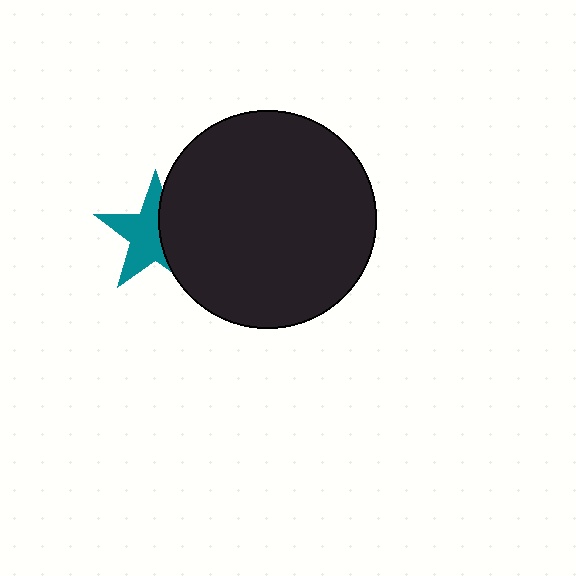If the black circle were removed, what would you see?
You would see the complete teal star.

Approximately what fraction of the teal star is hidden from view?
Roughly 41% of the teal star is hidden behind the black circle.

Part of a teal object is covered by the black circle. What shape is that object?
It is a star.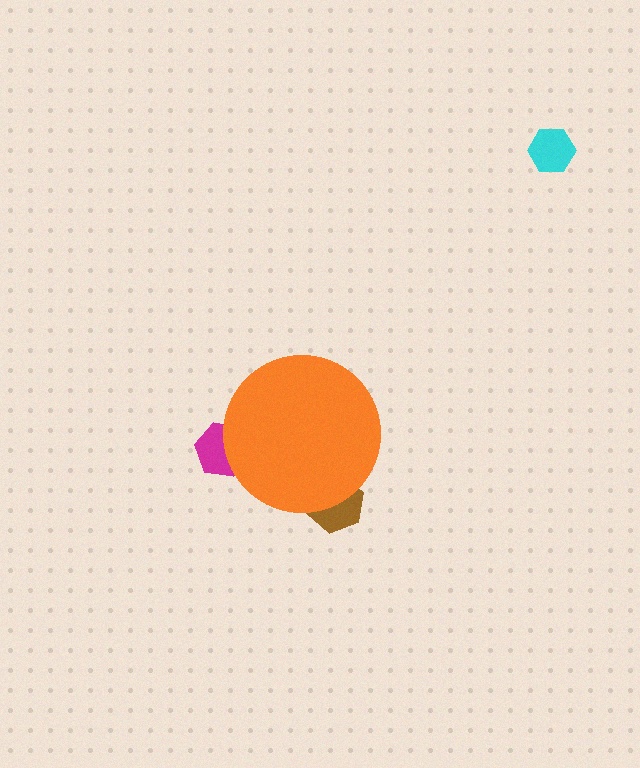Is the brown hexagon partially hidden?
Yes, the brown hexagon is partially hidden behind the orange circle.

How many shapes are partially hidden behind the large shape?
2 shapes are partially hidden.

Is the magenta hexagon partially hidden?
Yes, the magenta hexagon is partially hidden behind the orange circle.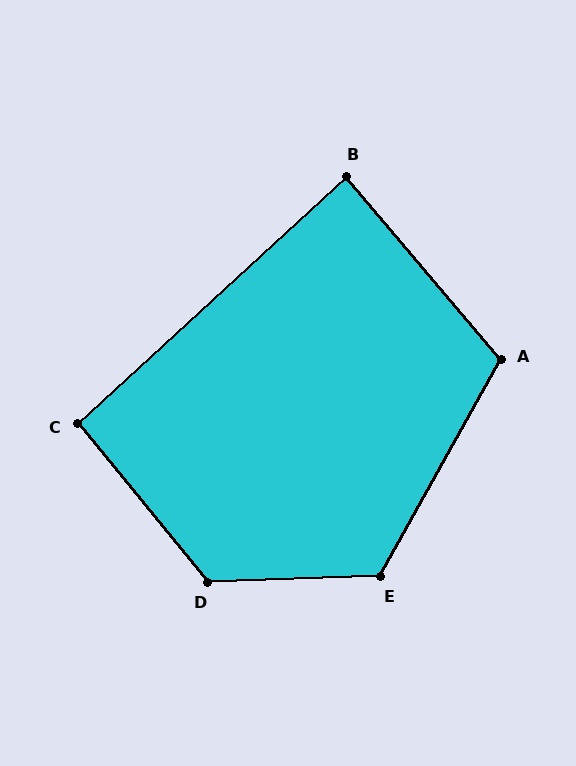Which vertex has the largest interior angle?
D, at approximately 128 degrees.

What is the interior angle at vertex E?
Approximately 121 degrees (obtuse).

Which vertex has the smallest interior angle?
B, at approximately 88 degrees.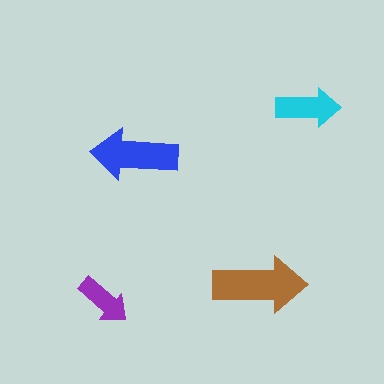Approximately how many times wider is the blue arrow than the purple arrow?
About 1.5 times wider.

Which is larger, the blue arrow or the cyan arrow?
The blue one.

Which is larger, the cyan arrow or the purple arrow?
The cyan one.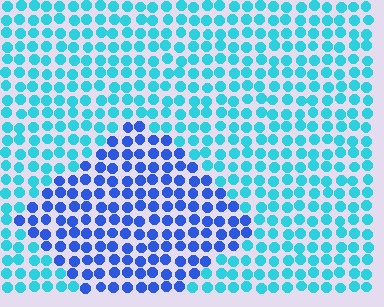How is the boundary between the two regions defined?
The boundary is defined purely by a slight shift in hue (about 41 degrees). Spacing, size, and orientation are identical on both sides.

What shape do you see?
I see a diamond.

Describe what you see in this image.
The image is filled with small cyan elements in a uniform arrangement. A diamond-shaped region is visible where the elements are tinted to a slightly different hue, forming a subtle color boundary.